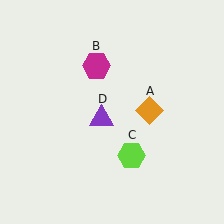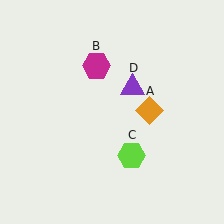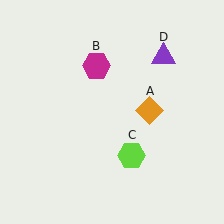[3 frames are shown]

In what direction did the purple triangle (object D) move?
The purple triangle (object D) moved up and to the right.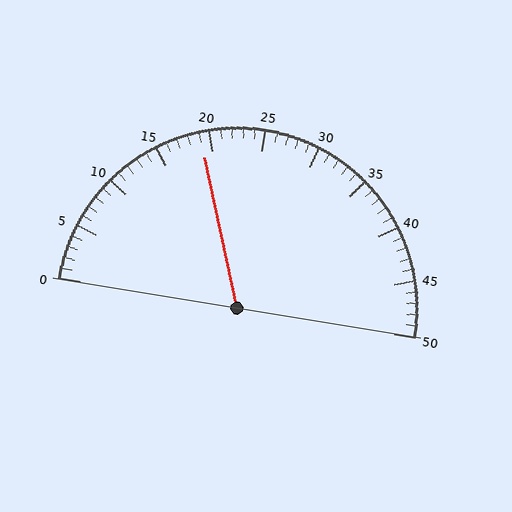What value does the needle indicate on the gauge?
The needle indicates approximately 19.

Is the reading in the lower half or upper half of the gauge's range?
The reading is in the lower half of the range (0 to 50).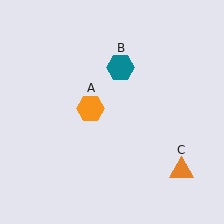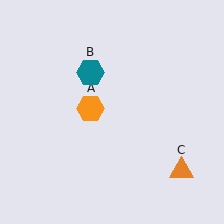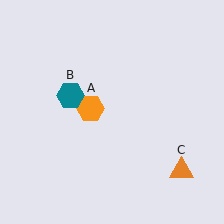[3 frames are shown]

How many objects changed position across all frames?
1 object changed position: teal hexagon (object B).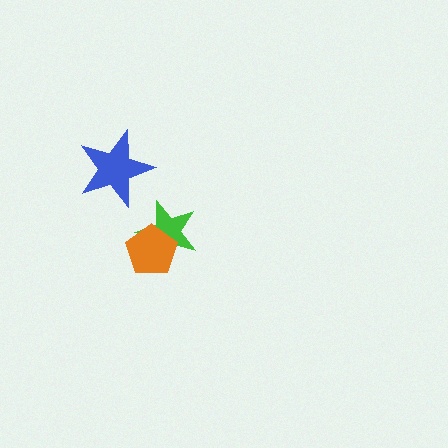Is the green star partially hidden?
Yes, it is partially covered by another shape.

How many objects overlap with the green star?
1 object overlaps with the green star.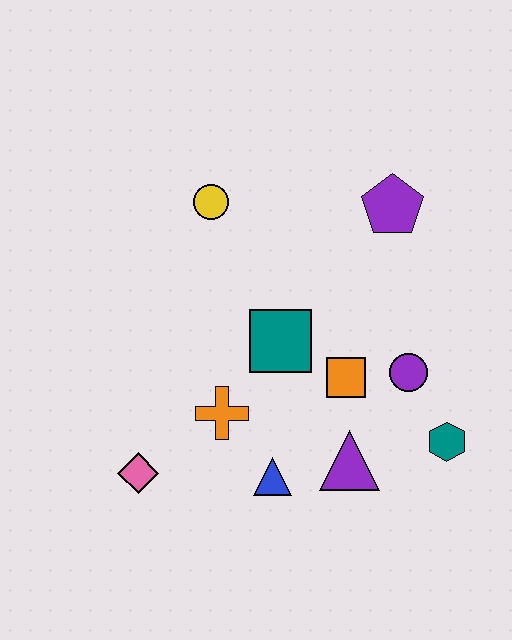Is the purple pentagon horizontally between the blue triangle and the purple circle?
Yes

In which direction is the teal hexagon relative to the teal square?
The teal hexagon is to the right of the teal square.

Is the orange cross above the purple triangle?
Yes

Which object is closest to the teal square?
The orange square is closest to the teal square.